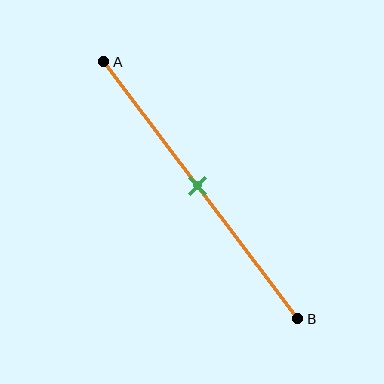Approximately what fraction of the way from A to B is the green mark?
The green mark is approximately 50% of the way from A to B.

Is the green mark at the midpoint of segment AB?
Yes, the mark is approximately at the midpoint.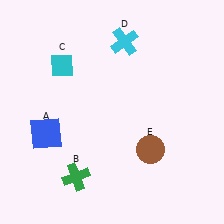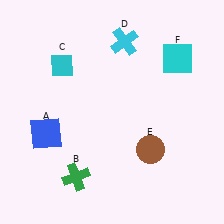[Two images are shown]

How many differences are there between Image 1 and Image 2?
There is 1 difference between the two images.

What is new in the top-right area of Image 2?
A cyan square (F) was added in the top-right area of Image 2.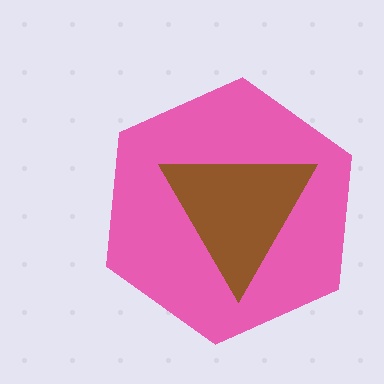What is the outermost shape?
The pink hexagon.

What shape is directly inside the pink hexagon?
The brown triangle.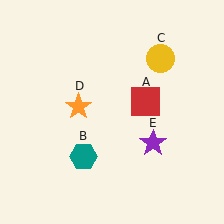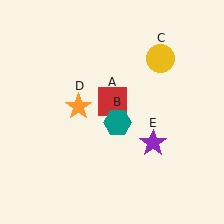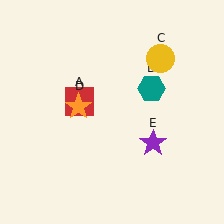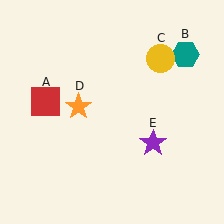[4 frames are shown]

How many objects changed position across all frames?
2 objects changed position: red square (object A), teal hexagon (object B).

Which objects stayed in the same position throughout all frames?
Yellow circle (object C) and orange star (object D) and purple star (object E) remained stationary.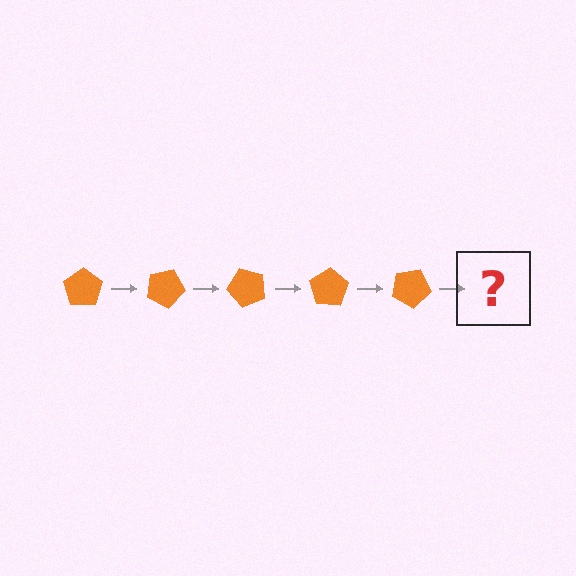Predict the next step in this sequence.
The next step is an orange pentagon rotated 125 degrees.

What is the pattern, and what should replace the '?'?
The pattern is that the pentagon rotates 25 degrees each step. The '?' should be an orange pentagon rotated 125 degrees.